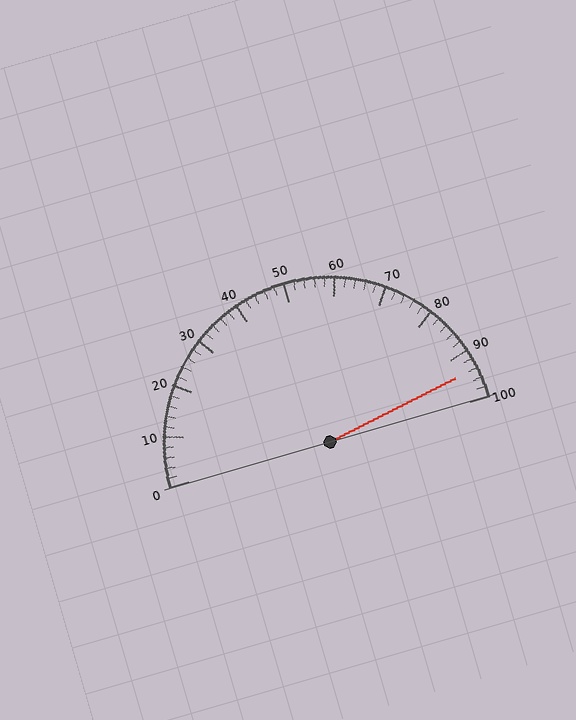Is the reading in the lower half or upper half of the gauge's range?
The reading is in the upper half of the range (0 to 100).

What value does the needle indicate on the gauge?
The needle indicates approximately 94.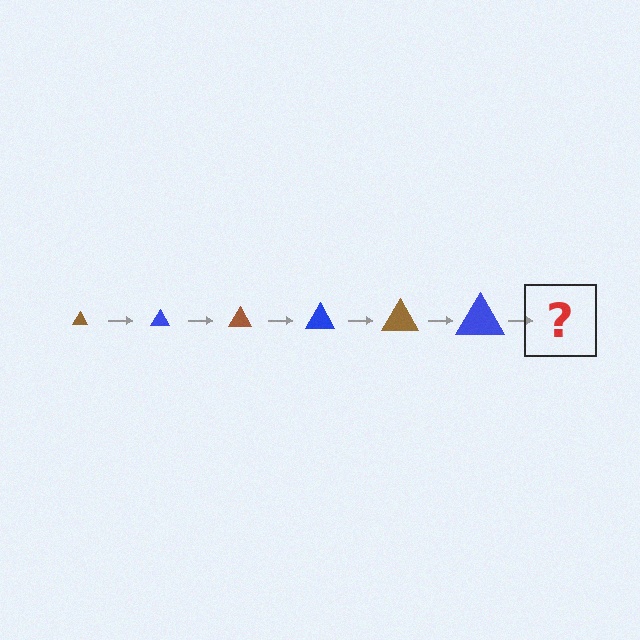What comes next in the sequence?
The next element should be a brown triangle, larger than the previous one.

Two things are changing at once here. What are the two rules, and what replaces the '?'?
The two rules are that the triangle grows larger each step and the color cycles through brown and blue. The '?' should be a brown triangle, larger than the previous one.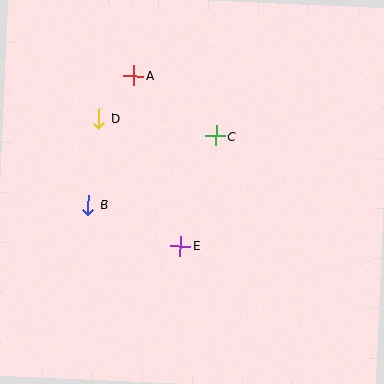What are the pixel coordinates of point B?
Point B is at (88, 205).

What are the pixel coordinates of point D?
Point D is at (99, 118).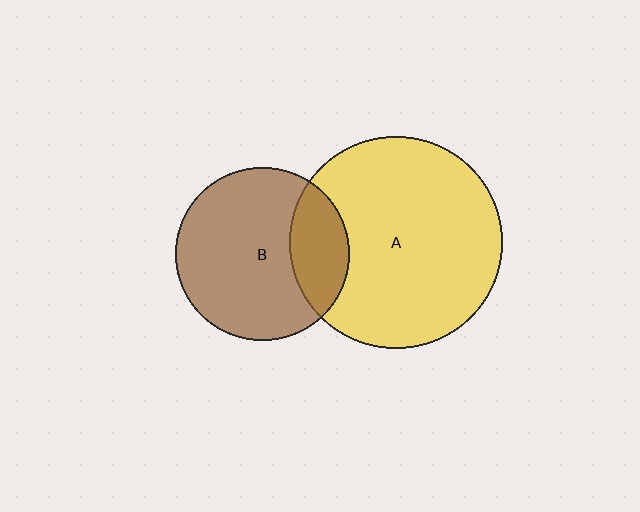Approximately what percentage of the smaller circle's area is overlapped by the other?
Approximately 25%.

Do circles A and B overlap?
Yes.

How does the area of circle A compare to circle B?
Approximately 1.5 times.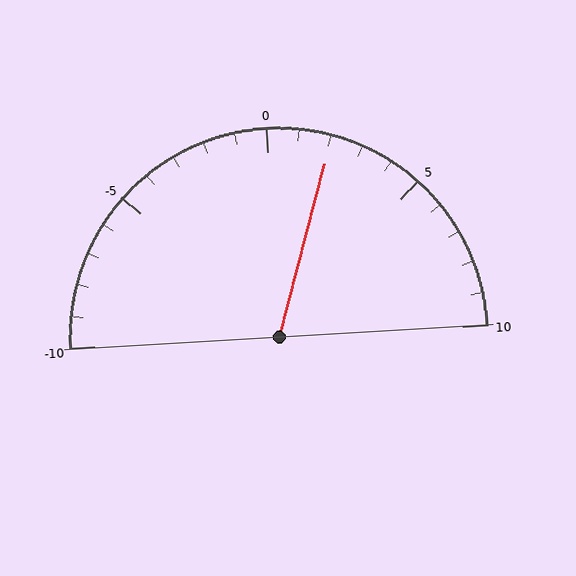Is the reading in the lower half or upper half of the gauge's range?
The reading is in the upper half of the range (-10 to 10).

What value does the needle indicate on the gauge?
The needle indicates approximately 2.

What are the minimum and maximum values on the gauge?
The gauge ranges from -10 to 10.